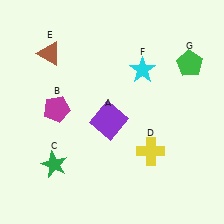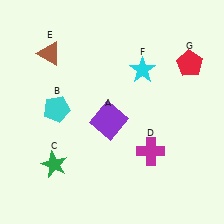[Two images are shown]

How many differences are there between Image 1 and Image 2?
There are 3 differences between the two images.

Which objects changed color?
B changed from magenta to cyan. D changed from yellow to magenta. G changed from green to red.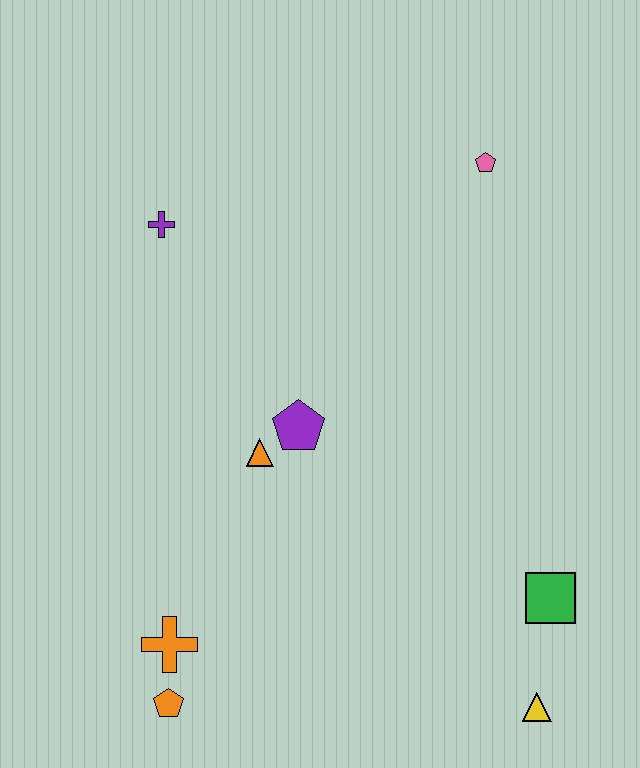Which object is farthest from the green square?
The purple cross is farthest from the green square.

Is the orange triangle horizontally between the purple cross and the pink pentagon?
Yes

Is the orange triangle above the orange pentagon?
Yes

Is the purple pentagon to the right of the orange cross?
Yes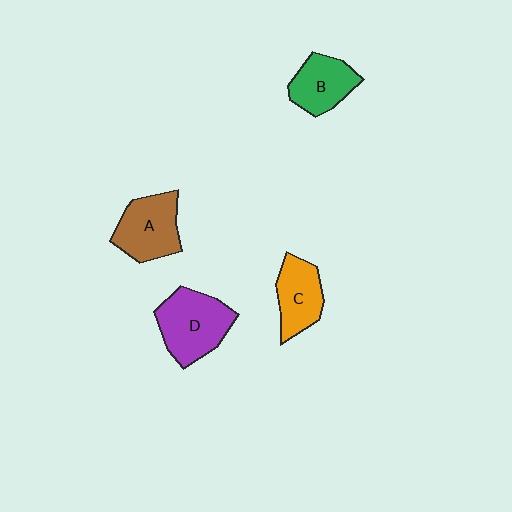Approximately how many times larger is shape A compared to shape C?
Approximately 1.2 times.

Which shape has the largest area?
Shape D (purple).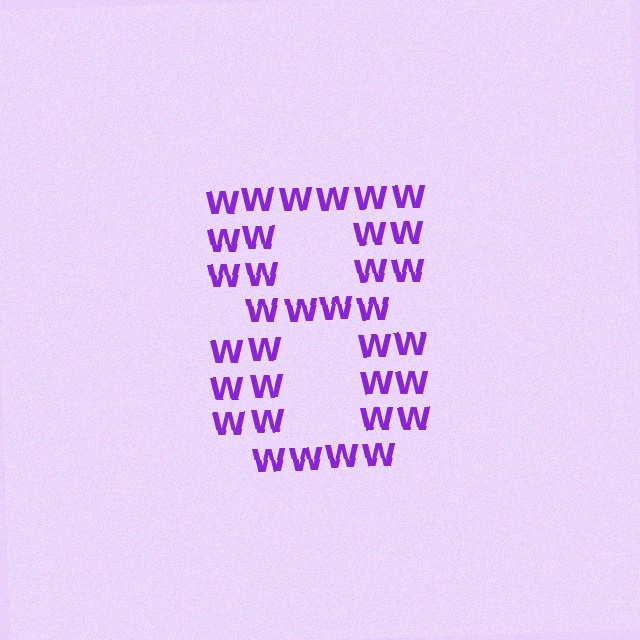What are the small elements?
The small elements are letter W's.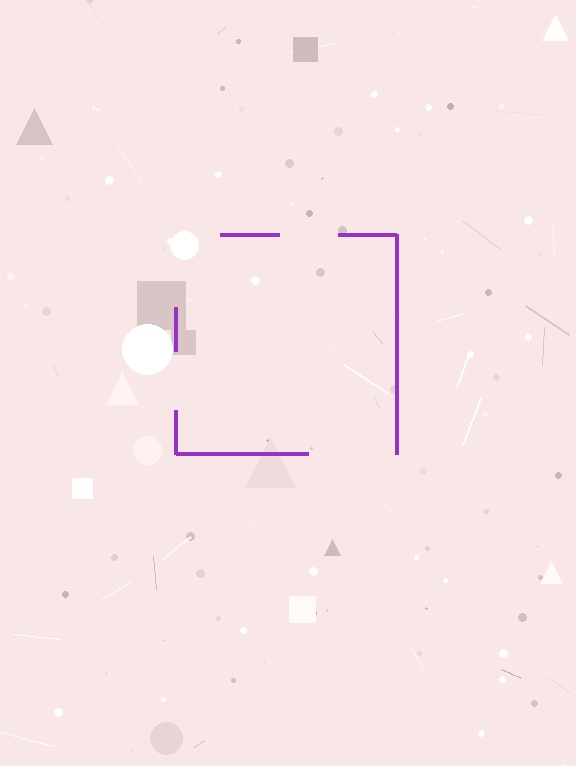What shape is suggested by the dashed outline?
The dashed outline suggests a square.